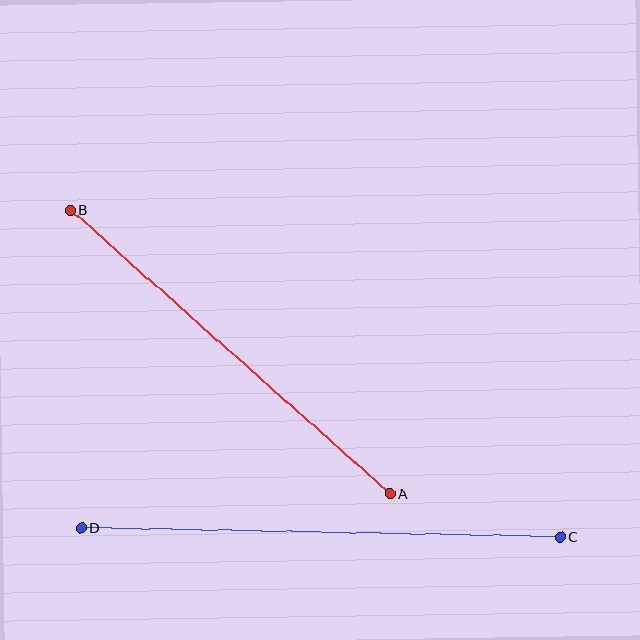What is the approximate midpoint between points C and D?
The midpoint is at approximately (321, 533) pixels.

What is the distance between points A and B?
The distance is approximately 427 pixels.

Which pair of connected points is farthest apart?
Points C and D are farthest apart.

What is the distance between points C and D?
The distance is approximately 480 pixels.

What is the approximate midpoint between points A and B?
The midpoint is at approximately (230, 352) pixels.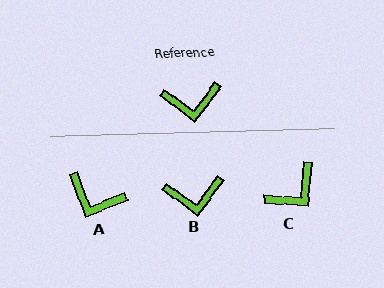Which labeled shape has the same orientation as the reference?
B.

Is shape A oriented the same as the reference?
No, it is off by about 32 degrees.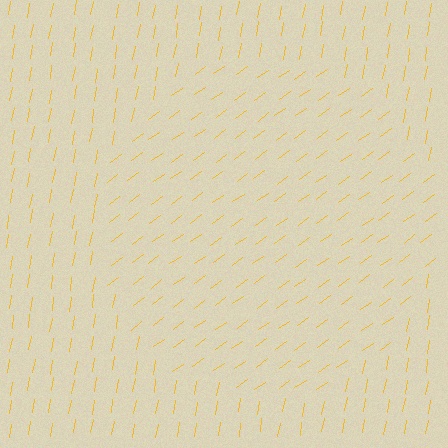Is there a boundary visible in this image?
Yes, there is a texture boundary formed by a change in line orientation.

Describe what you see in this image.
The image is filled with small yellow line segments. A circle region in the image has lines oriented differently from the surrounding lines, creating a visible texture boundary.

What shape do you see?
I see a circle.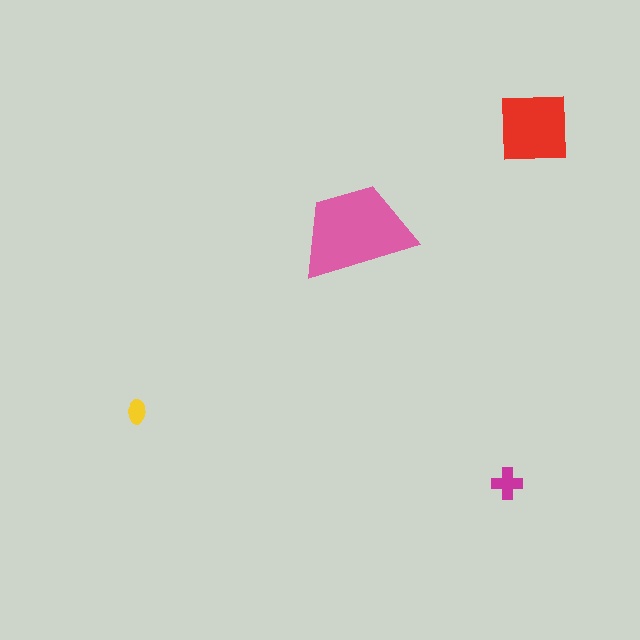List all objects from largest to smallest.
The pink trapezoid, the red square, the magenta cross, the yellow ellipse.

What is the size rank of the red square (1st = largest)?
2nd.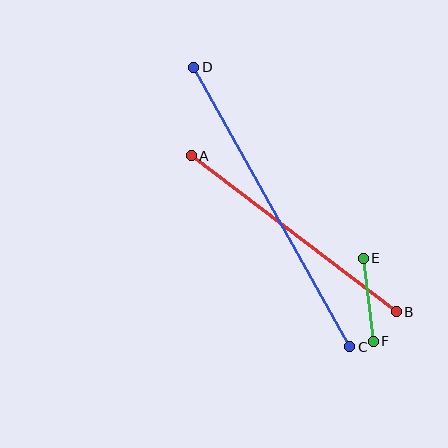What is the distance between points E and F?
The distance is approximately 84 pixels.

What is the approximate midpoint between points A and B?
The midpoint is at approximately (294, 234) pixels.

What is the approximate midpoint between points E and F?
The midpoint is at approximately (368, 300) pixels.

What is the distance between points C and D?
The distance is approximately 320 pixels.